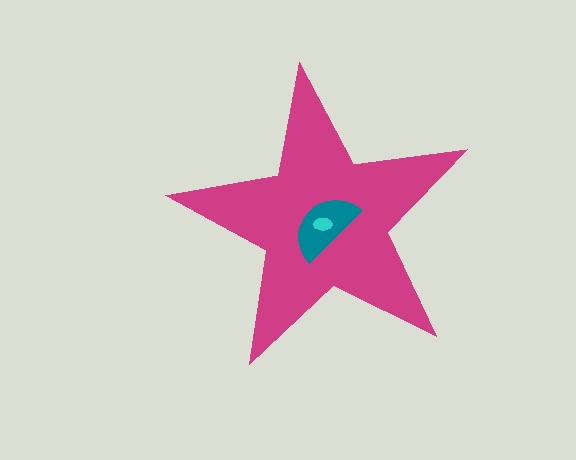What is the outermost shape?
The magenta star.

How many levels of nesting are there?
3.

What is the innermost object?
The cyan ellipse.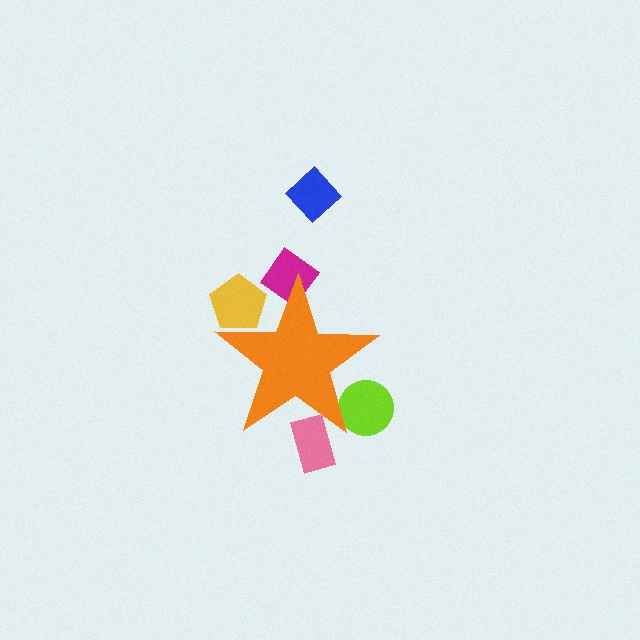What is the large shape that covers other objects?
An orange star.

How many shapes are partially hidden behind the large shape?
4 shapes are partially hidden.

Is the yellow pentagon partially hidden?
Yes, the yellow pentagon is partially hidden behind the orange star.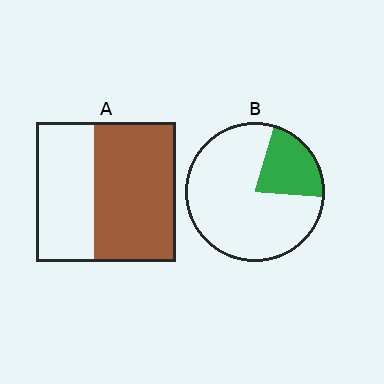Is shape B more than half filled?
No.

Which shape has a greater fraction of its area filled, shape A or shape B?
Shape A.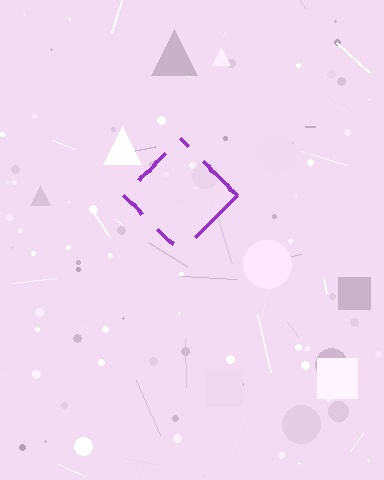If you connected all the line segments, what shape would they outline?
They would outline a diamond.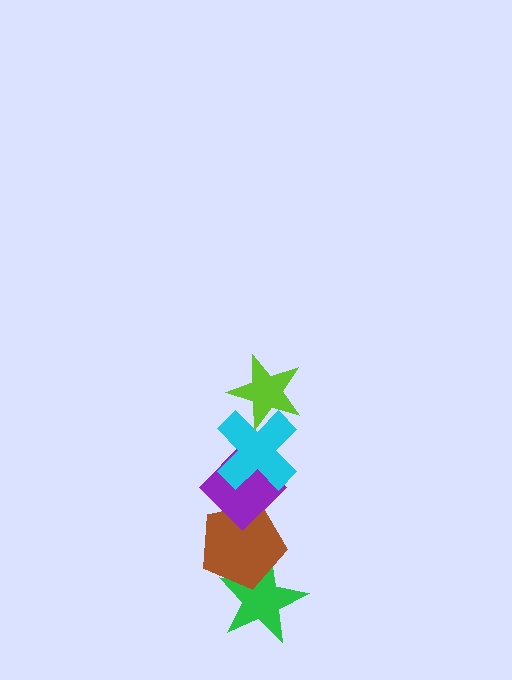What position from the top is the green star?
The green star is 5th from the top.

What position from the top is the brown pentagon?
The brown pentagon is 4th from the top.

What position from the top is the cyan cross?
The cyan cross is 2nd from the top.